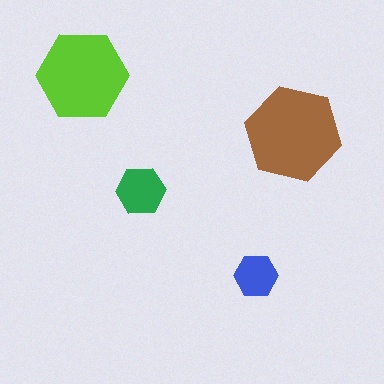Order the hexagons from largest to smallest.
the brown one, the lime one, the green one, the blue one.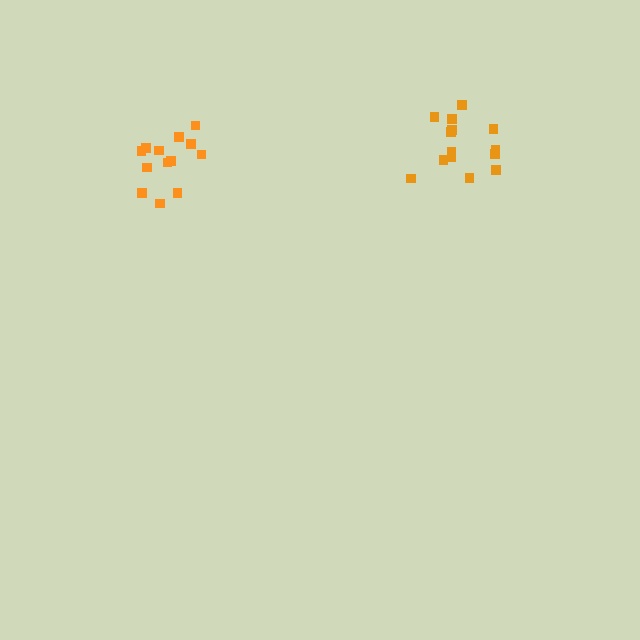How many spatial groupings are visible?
There are 2 spatial groupings.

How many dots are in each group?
Group 1: 14 dots, Group 2: 13 dots (27 total).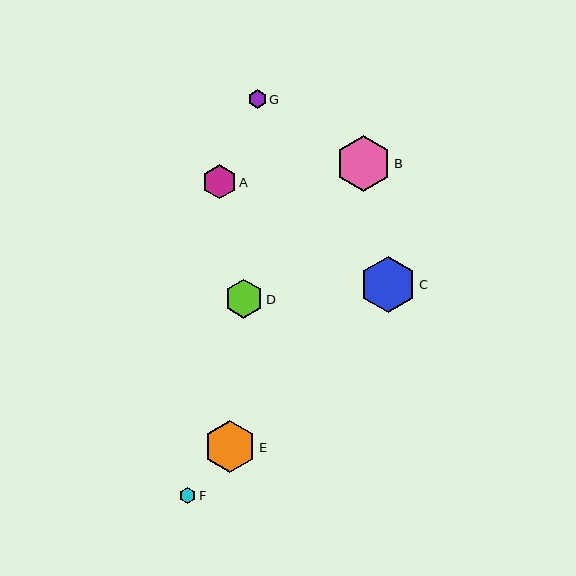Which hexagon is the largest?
Hexagon C is the largest with a size of approximately 56 pixels.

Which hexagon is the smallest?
Hexagon F is the smallest with a size of approximately 16 pixels.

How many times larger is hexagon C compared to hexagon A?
Hexagon C is approximately 1.6 times the size of hexagon A.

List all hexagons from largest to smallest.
From largest to smallest: C, B, E, D, A, G, F.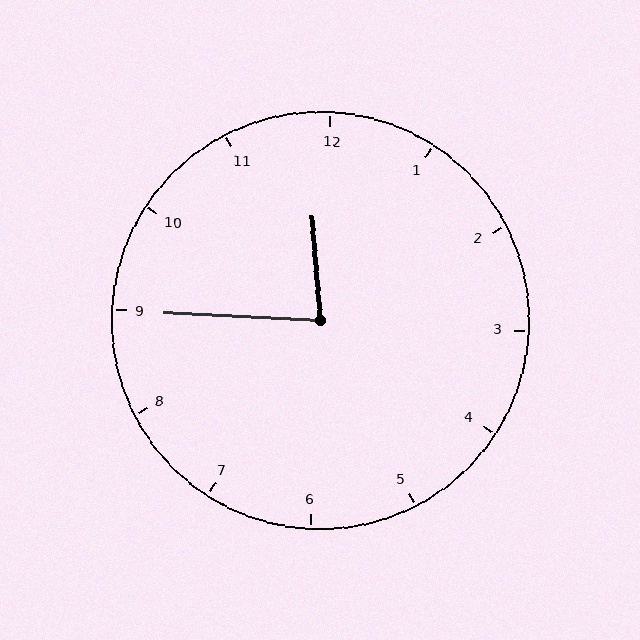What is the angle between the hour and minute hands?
Approximately 82 degrees.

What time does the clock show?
11:45.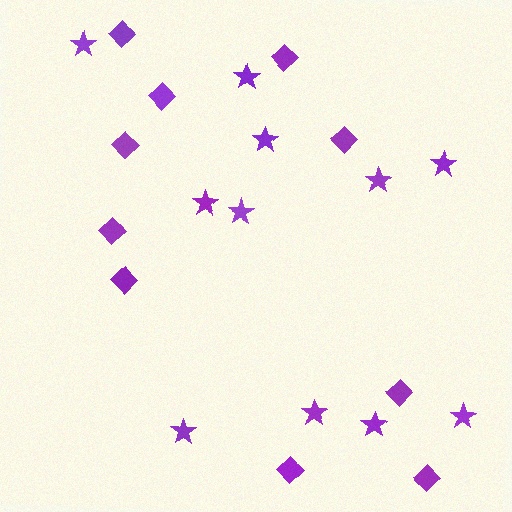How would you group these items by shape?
There are 2 groups: one group of stars (11) and one group of diamonds (10).